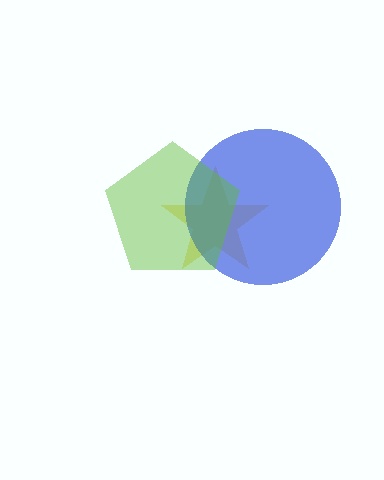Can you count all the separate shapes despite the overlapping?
Yes, there are 3 separate shapes.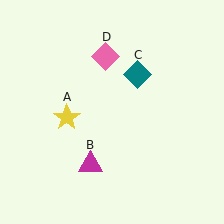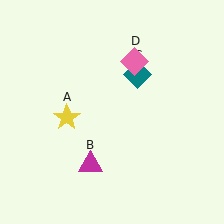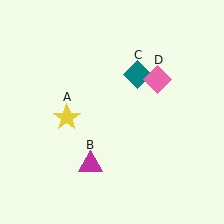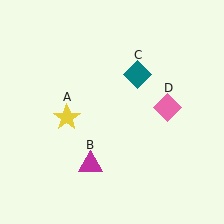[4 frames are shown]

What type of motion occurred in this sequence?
The pink diamond (object D) rotated clockwise around the center of the scene.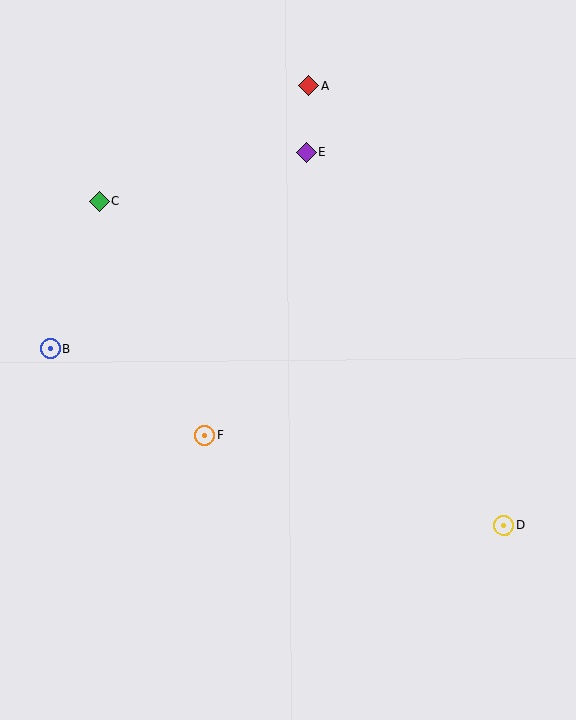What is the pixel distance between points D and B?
The distance between D and B is 487 pixels.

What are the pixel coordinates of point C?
Point C is at (99, 201).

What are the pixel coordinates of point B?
Point B is at (50, 349).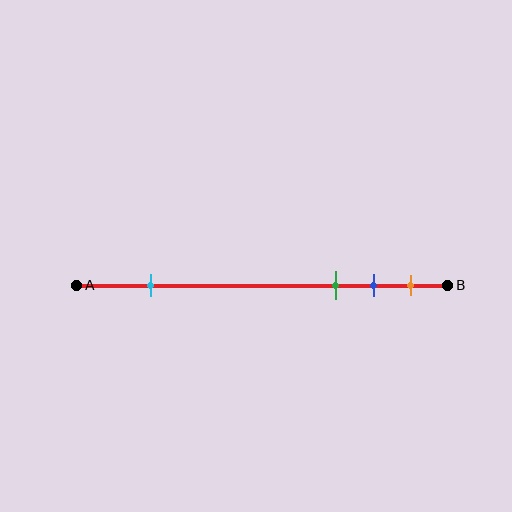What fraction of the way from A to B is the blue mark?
The blue mark is approximately 80% (0.8) of the way from A to B.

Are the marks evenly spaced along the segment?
No, the marks are not evenly spaced.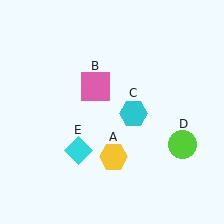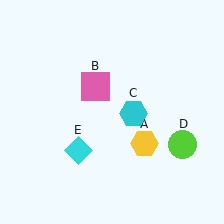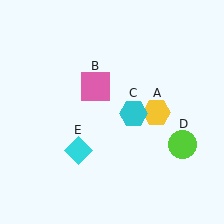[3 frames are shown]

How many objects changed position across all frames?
1 object changed position: yellow hexagon (object A).